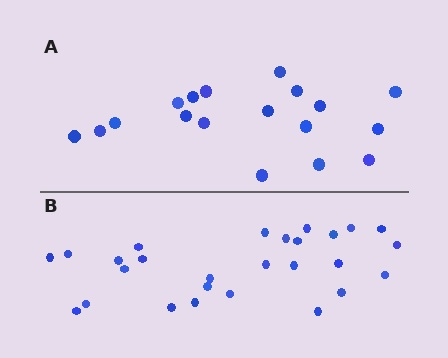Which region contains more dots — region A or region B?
Region B (the bottom region) has more dots.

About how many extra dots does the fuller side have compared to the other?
Region B has roughly 8 or so more dots than region A.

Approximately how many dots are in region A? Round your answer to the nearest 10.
About 20 dots. (The exact count is 18, which rounds to 20.)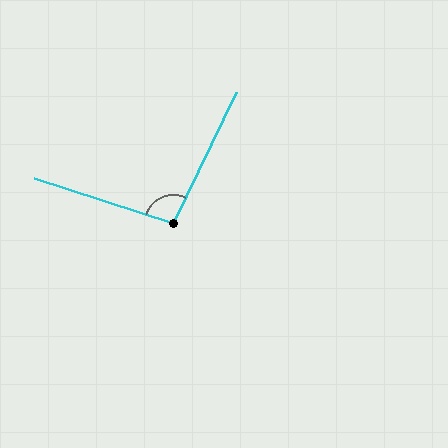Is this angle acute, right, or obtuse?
It is obtuse.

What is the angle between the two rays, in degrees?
Approximately 98 degrees.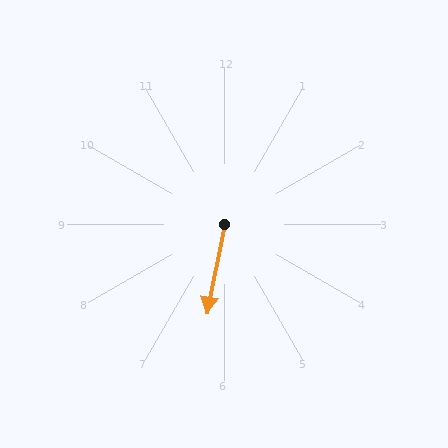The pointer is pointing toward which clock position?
Roughly 6 o'clock.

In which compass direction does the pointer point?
South.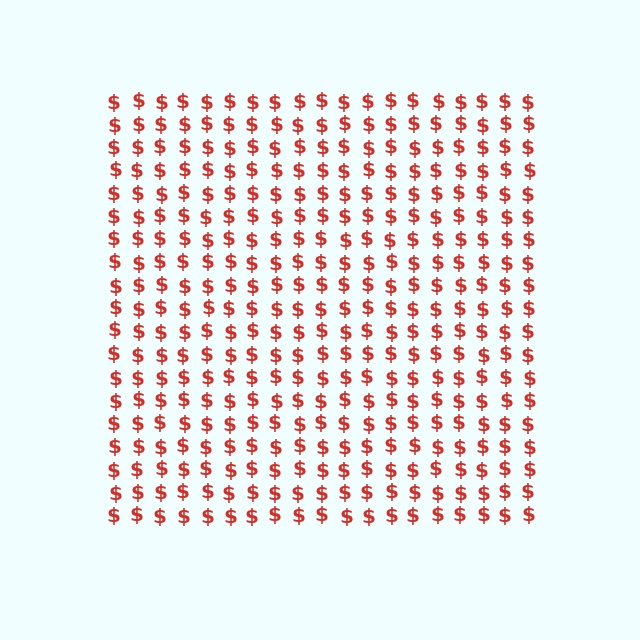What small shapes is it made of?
It is made of small dollar signs.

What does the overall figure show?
The overall figure shows a square.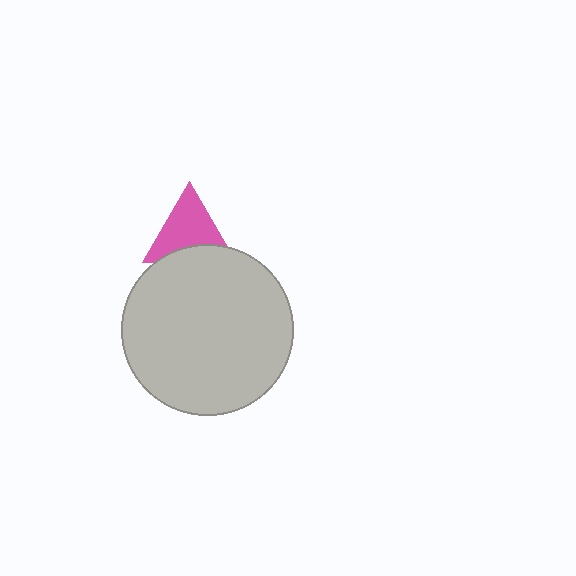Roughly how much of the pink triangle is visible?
Most of it is visible (roughly 70%).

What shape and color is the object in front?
The object in front is a light gray circle.